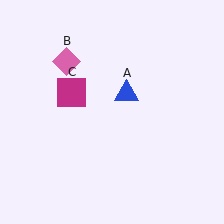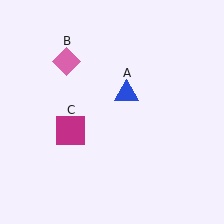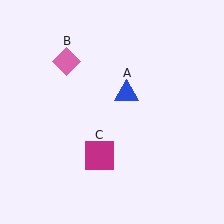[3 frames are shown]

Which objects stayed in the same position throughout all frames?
Blue triangle (object A) and pink diamond (object B) remained stationary.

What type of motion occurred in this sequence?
The magenta square (object C) rotated counterclockwise around the center of the scene.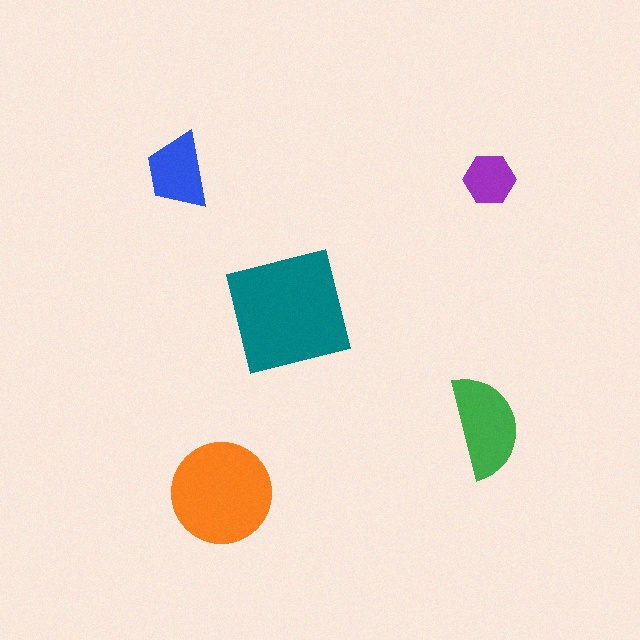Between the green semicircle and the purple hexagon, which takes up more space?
The green semicircle.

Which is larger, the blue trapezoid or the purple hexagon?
The blue trapezoid.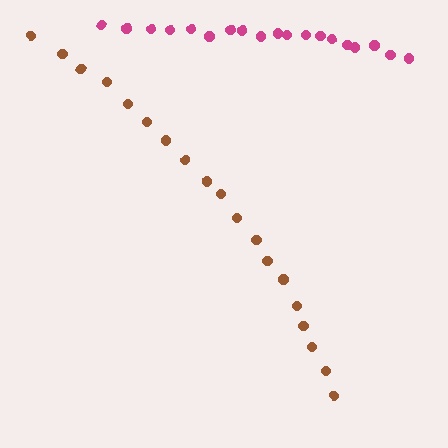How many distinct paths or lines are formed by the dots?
There are 2 distinct paths.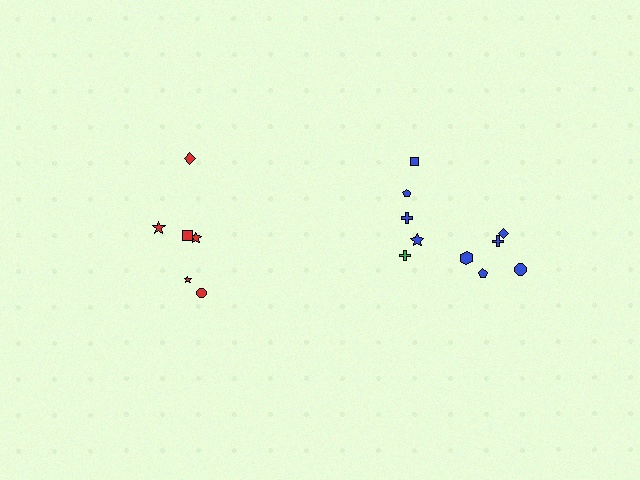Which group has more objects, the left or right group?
The right group.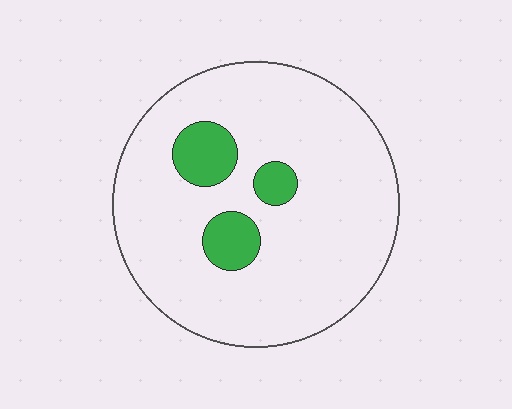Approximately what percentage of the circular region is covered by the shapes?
Approximately 10%.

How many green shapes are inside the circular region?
3.